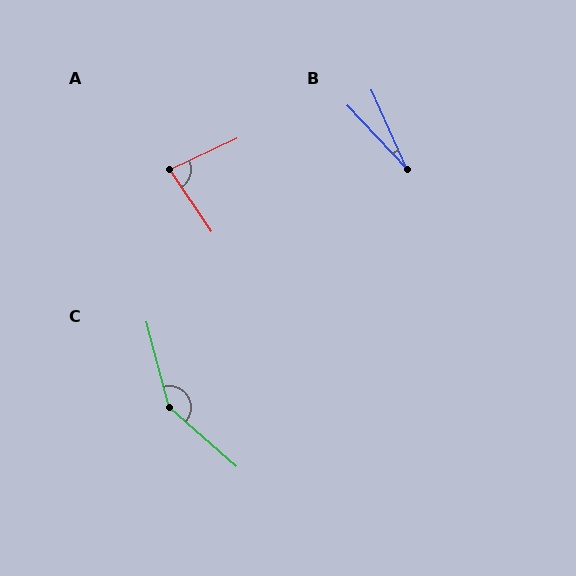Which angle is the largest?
C, at approximately 146 degrees.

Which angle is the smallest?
B, at approximately 20 degrees.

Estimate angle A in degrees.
Approximately 81 degrees.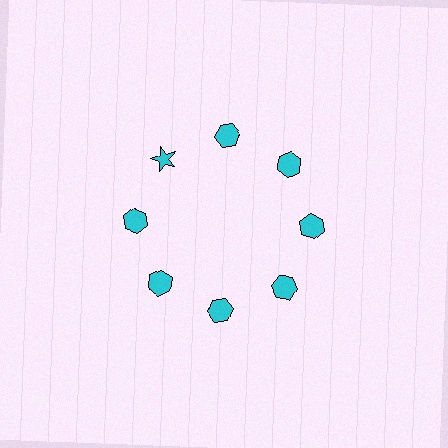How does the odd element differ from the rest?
It has a different shape: star instead of hexagon.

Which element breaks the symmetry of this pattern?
The cyan star at roughly the 10 o'clock position breaks the symmetry. All other shapes are cyan hexagons.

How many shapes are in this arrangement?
There are 8 shapes arranged in a ring pattern.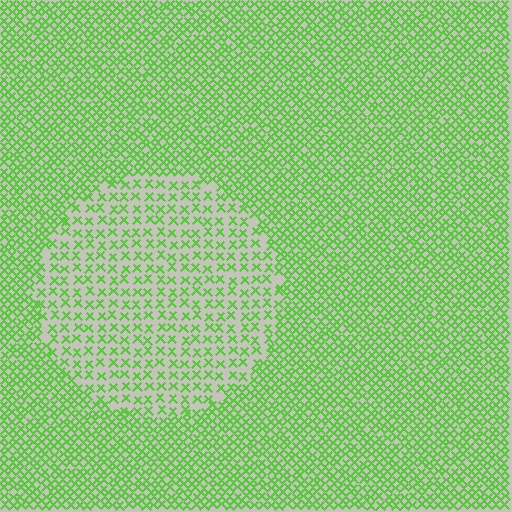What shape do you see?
I see a circle.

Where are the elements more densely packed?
The elements are more densely packed outside the circle boundary.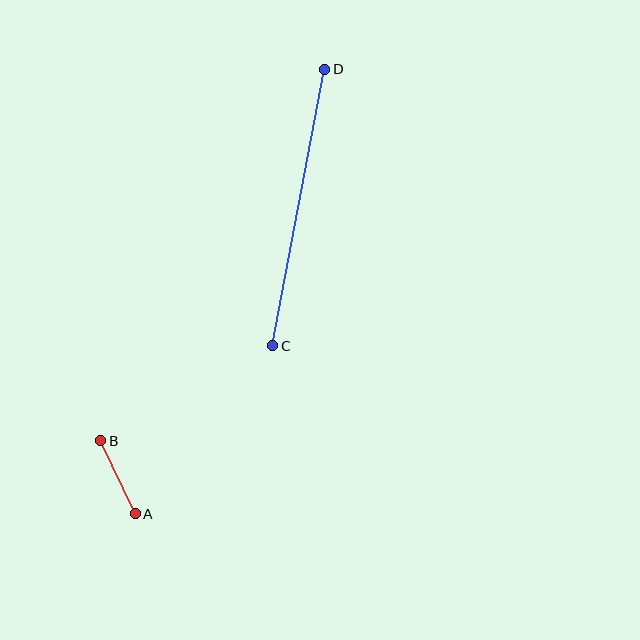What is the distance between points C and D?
The distance is approximately 281 pixels.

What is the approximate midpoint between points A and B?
The midpoint is at approximately (118, 477) pixels.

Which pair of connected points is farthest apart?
Points C and D are farthest apart.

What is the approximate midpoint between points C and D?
The midpoint is at approximately (299, 207) pixels.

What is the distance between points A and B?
The distance is approximately 81 pixels.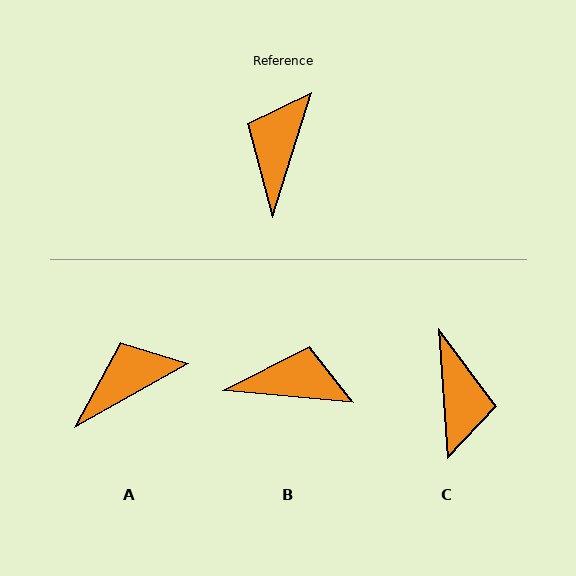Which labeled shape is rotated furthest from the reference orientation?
C, about 158 degrees away.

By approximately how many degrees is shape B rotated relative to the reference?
Approximately 77 degrees clockwise.